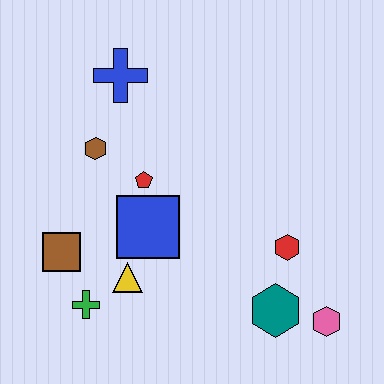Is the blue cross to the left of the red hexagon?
Yes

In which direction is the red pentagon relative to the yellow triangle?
The red pentagon is above the yellow triangle.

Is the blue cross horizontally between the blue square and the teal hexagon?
No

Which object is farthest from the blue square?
The pink hexagon is farthest from the blue square.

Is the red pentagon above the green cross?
Yes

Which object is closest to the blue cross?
The brown hexagon is closest to the blue cross.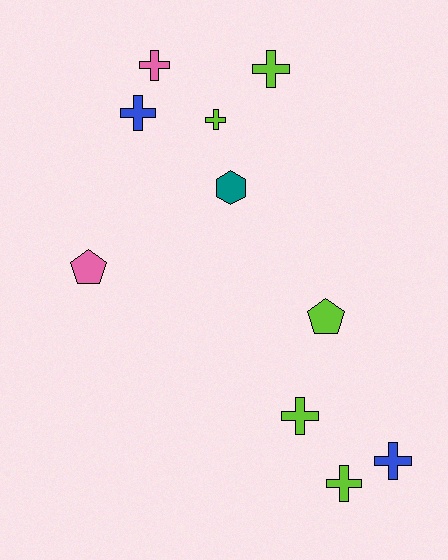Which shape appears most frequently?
Cross, with 7 objects.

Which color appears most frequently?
Lime, with 5 objects.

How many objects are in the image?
There are 10 objects.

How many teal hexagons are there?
There is 1 teal hexagon.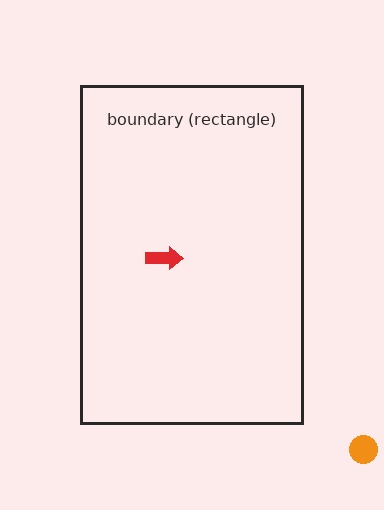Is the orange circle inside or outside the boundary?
Outside.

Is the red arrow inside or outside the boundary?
Inside.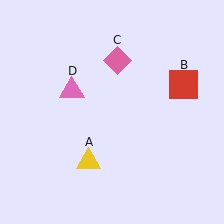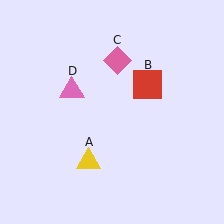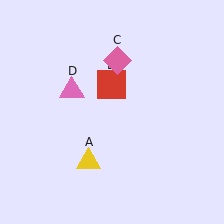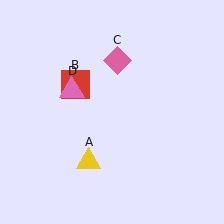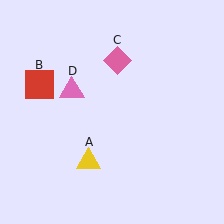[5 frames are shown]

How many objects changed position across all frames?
1 object changed position: red square (object B).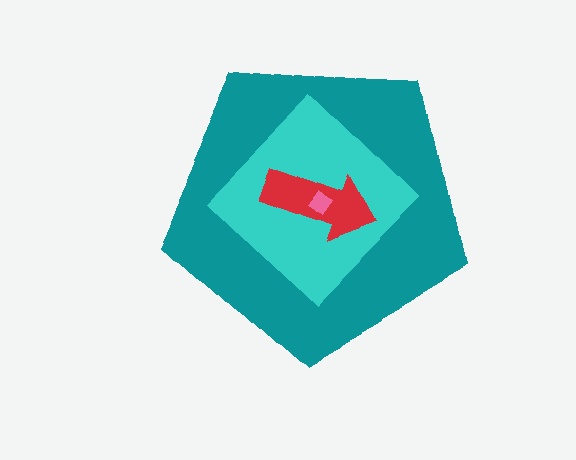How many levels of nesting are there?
4.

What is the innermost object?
The pink diamond.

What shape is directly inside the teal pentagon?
The cyan diamond.